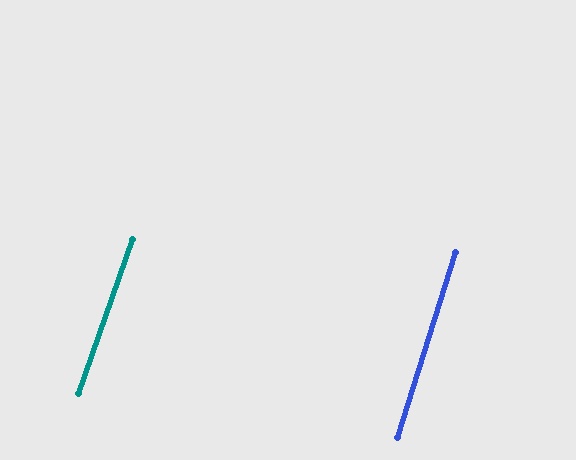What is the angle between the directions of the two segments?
Approximately 2 degrees.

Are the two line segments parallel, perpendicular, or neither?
Parallel — their directions differ by only 1.9°.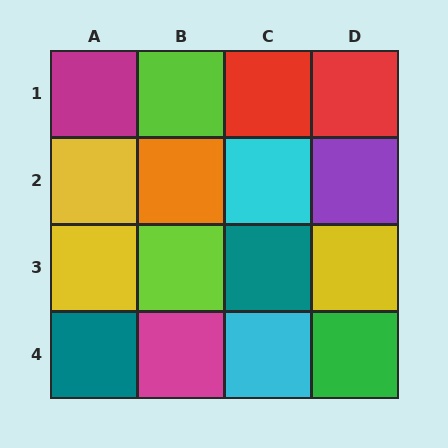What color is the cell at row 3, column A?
Yellow.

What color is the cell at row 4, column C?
Cyan.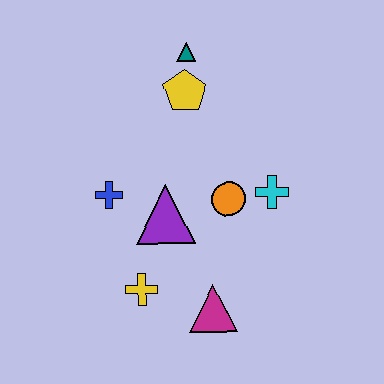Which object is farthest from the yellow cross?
The teal triangle is farthest from the yellow cross.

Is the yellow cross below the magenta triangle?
No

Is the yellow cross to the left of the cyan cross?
Yes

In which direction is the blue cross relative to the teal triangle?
The blue cross is below the teal triangle.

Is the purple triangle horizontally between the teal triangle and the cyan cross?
No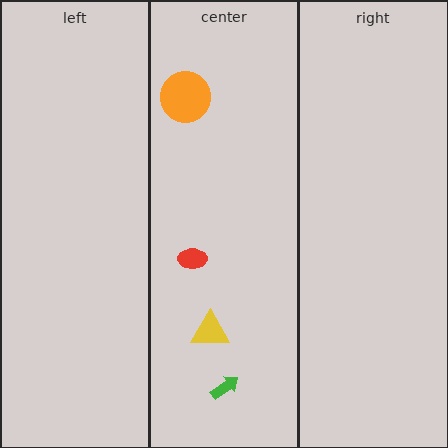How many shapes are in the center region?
4.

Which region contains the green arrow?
The center region.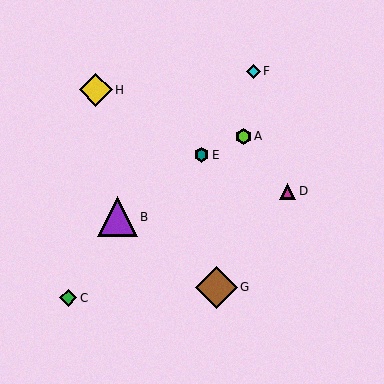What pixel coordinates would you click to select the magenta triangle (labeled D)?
Click at (287, 191) to select the magenta triangle D.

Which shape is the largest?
The brown diamond (labeled G) is the largest.